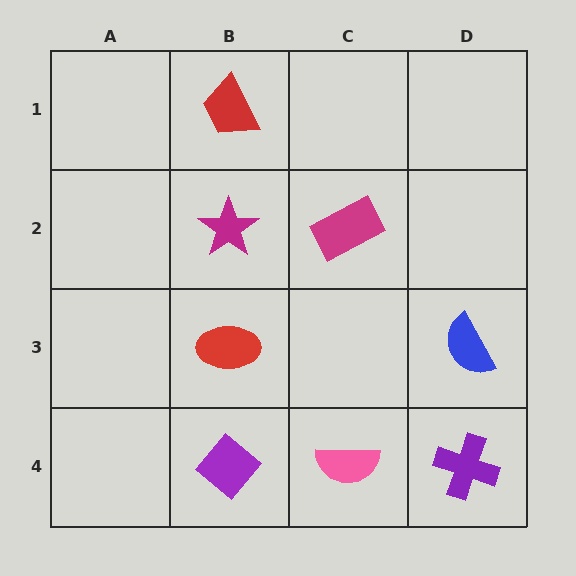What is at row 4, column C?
A pink semicircle.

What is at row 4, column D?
A purple cross.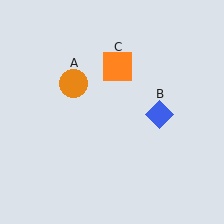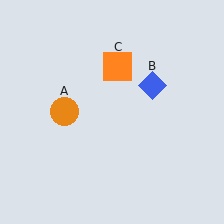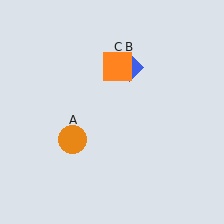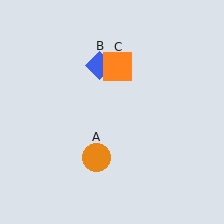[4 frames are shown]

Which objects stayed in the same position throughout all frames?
Orange square (object C) remained stationary.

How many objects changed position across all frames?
2 objects changed position: orange circle (object A), blue diamond (object B).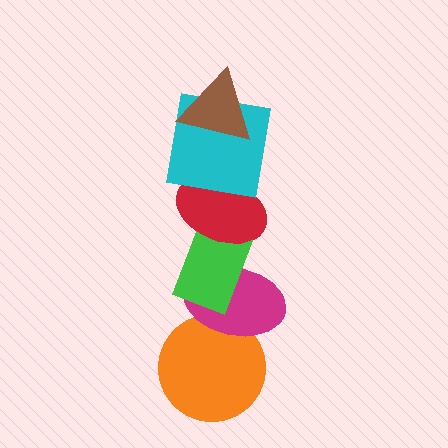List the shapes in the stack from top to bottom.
From top to bottom: the brown triangle, the cyan square, the red ellipse, the green rectangle, the magenta ellipse, the orange circle.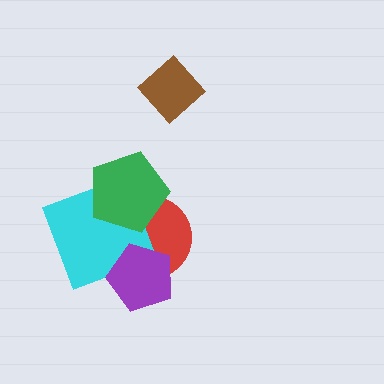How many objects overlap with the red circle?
3 objects overlap with the red circle.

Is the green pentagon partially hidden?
No, no other shape covers it.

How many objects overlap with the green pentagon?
2 objects overlap with the green pentagon.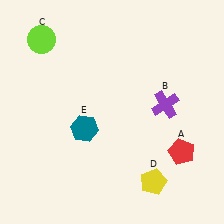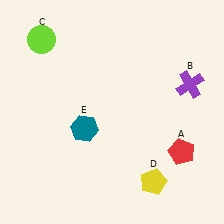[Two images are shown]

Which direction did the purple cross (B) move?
The purple cross (B) moved right.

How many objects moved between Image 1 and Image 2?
1 object moved between the two images.